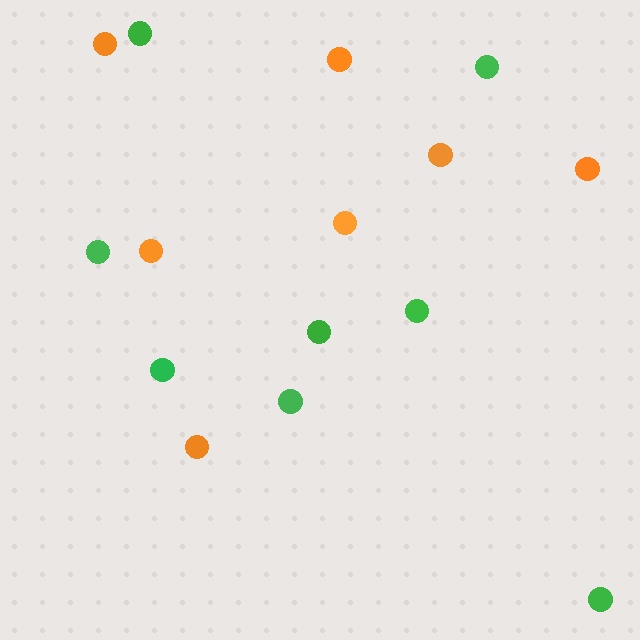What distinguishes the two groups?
There are 2 groups: one group of green circles (8) and one group of orange circles (7).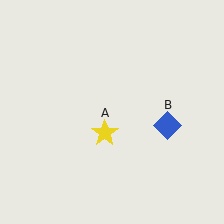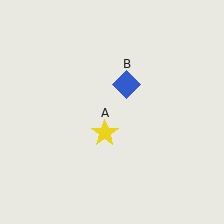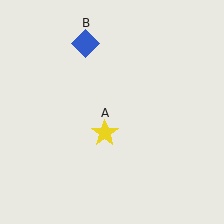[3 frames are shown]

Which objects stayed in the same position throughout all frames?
Yellow star (object A) remained stationary.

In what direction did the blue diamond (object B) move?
The blue diamond (object B) moved up and to the left.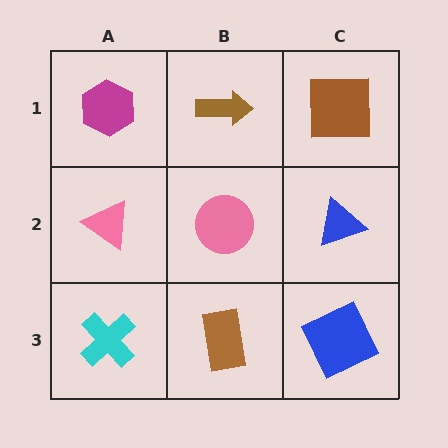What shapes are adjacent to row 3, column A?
A pink triangle (row 2, column A), a brown rectangle (row 3, column B).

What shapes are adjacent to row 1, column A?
A pink triangle (row 2, column A), a brown arrow (row 1, column B).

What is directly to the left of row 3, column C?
A brown rectangle.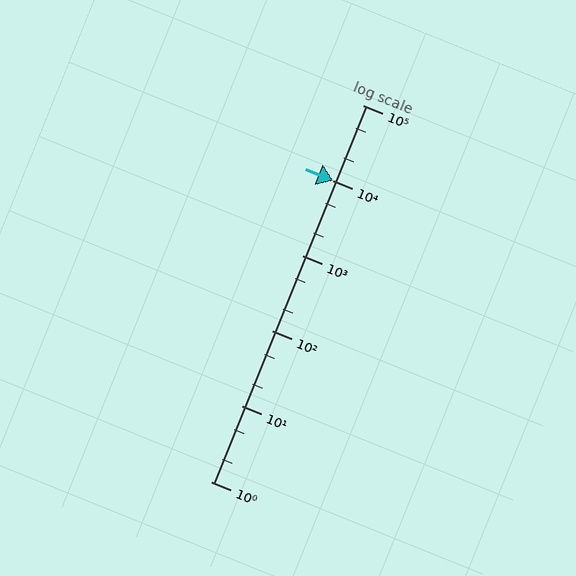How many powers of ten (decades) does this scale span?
The scale spans 5 decades, from 1 to 100000.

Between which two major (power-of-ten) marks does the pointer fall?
The pointer is between 10000 and 100000.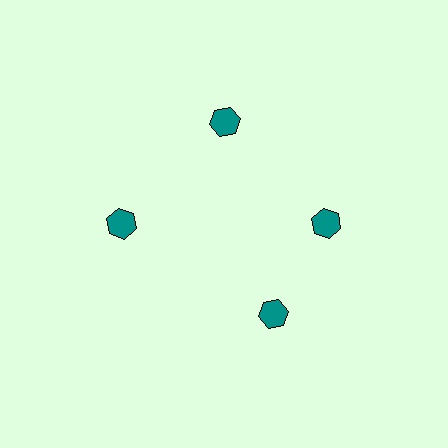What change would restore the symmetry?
The symmetry would be restored by rotating it back into even spacing with its neighbors so that all 4 hexagons sit at equal angles and equal distance from the center.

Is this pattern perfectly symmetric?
No. The 4 teal hexagons are arranged in a ring, but one element near the 6 o'clock position is rotated out of alignment along the ring, breaking the 4-fold rotational symmetry.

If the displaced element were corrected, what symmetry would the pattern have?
It would have 4-fold rotational symmetry — the pattern would map onto itself every 90 degrees.